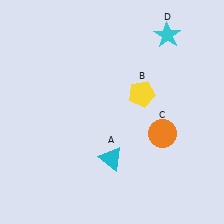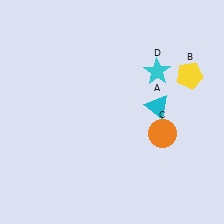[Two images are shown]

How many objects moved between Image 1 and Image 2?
3 objects moved between the two images.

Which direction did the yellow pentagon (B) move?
The yellow pentagon (B) moved right.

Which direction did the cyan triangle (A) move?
The cyan triangle (A) moved up.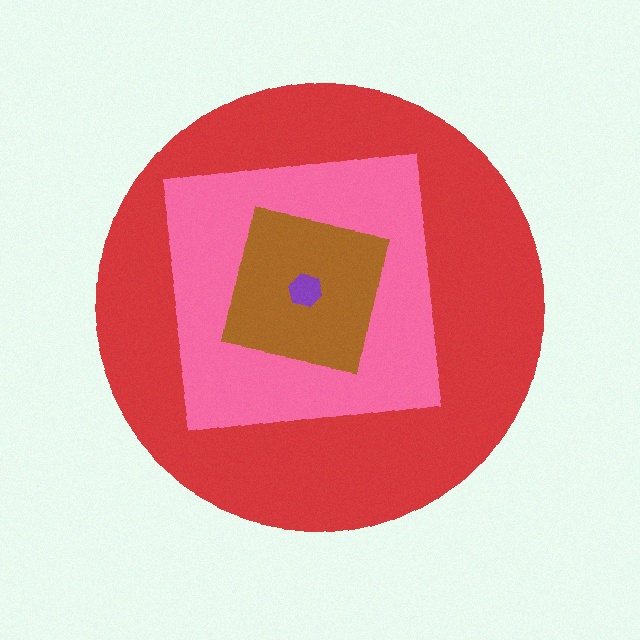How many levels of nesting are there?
4.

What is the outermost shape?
The red circle.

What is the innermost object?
The purple hexagon.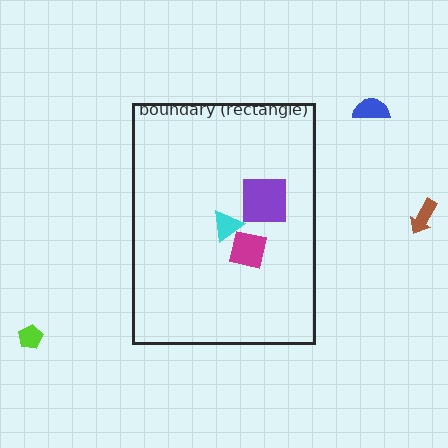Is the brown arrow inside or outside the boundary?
Outside.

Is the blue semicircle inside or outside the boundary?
Outside.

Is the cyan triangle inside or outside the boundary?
Inside.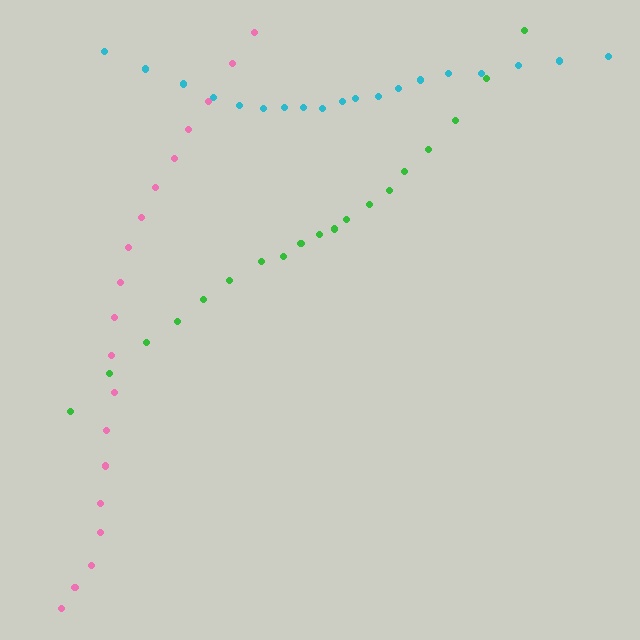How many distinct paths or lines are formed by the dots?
There are 3 distinct paths.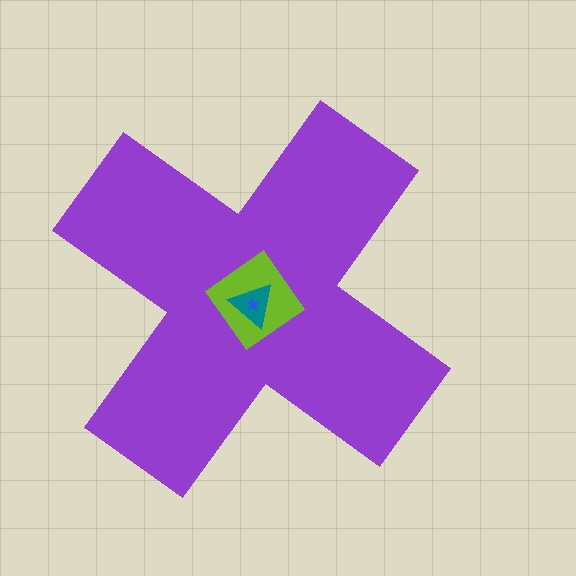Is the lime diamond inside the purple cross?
Yes.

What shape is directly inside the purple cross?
The lime diamond.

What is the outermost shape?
The purple cross.